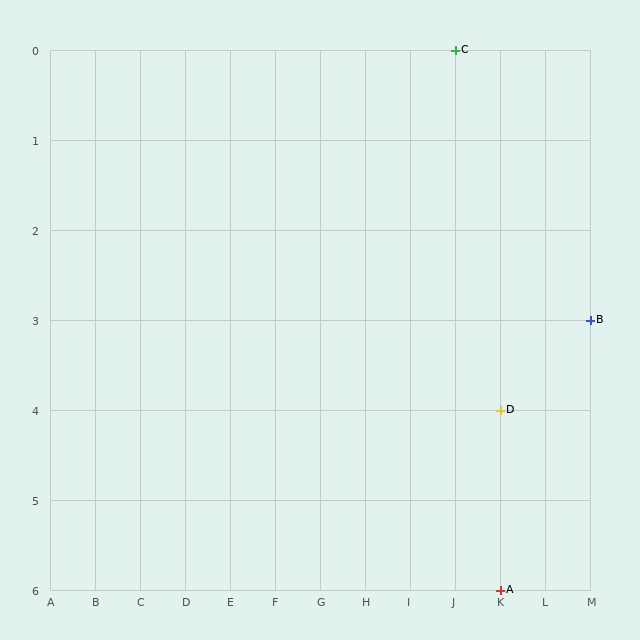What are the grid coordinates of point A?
Point A is at grid coordinates (K, 6).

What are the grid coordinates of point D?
Point D is at grid coordinates (K, 4).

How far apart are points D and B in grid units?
Points D and B are 2 columns and 1 row apart (about 2.2 grid units diagonally).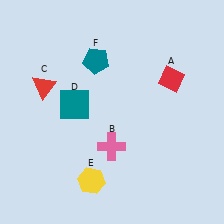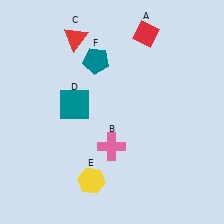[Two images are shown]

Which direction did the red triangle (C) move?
The red triangle (C) moved up.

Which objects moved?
The objects that moved are: the red diamond (A), the red triangle (C).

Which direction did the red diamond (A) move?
The red diamond (A) moved up.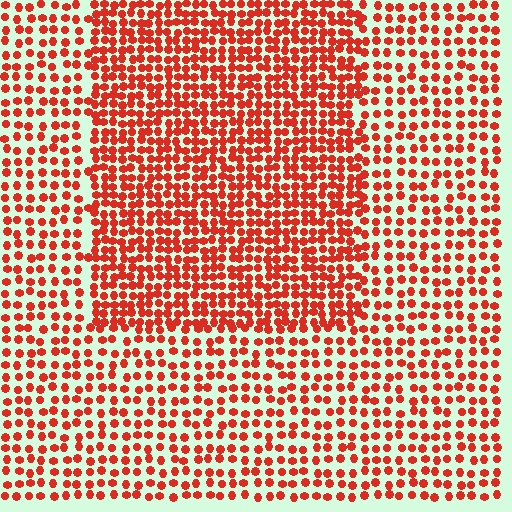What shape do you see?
I see a rectangle.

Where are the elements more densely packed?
The elements are more densely packed inside the rectangle boundary.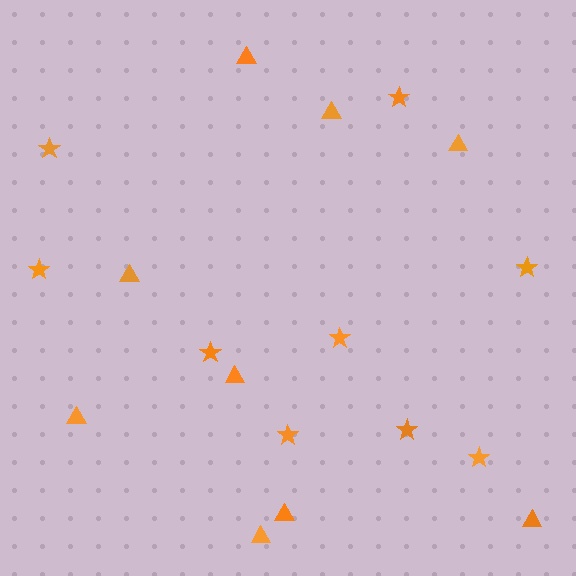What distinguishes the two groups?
There are 2 groups: one group of stars (9) and one group of triangles (9).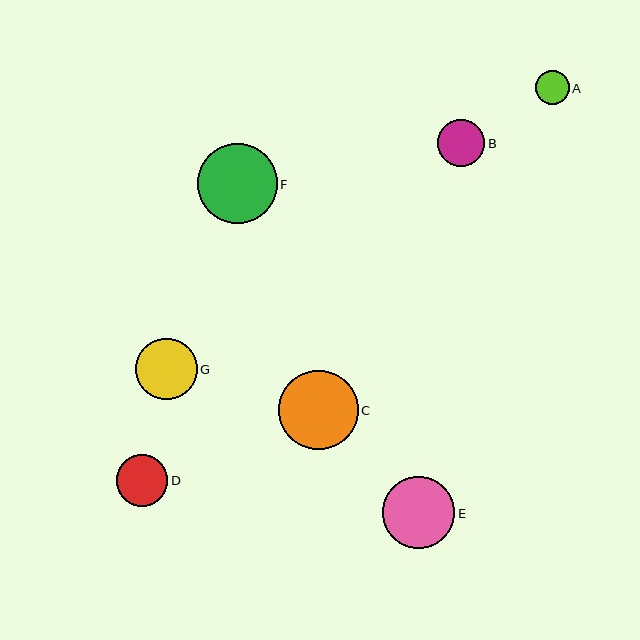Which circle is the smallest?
Circle A is the smallest with a size of approximately 34 pixels.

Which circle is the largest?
Circle F is the largest with a size of approximately 80 pixels.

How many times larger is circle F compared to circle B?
Circle F is approximately 1.7 times the size of circle B.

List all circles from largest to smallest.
From largest to smallest: F, C, E, G, D, B, A.